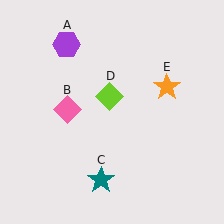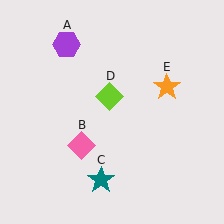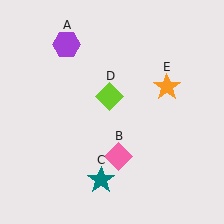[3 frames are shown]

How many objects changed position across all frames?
1 object changed position: pink diamond (object B).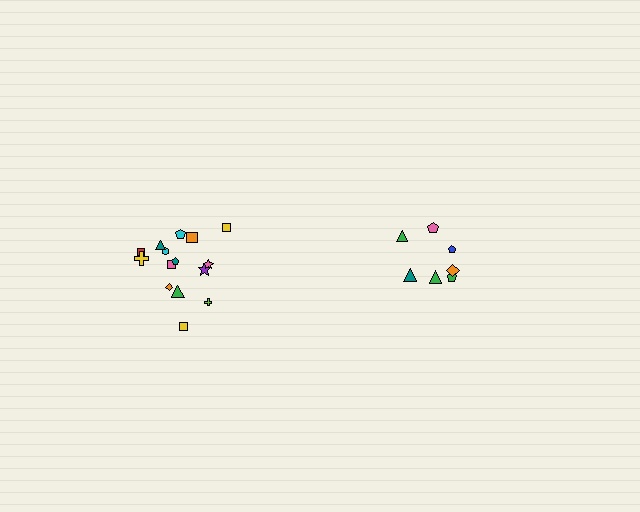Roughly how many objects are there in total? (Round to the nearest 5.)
Roughly 20 objects in total.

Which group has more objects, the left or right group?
The left group.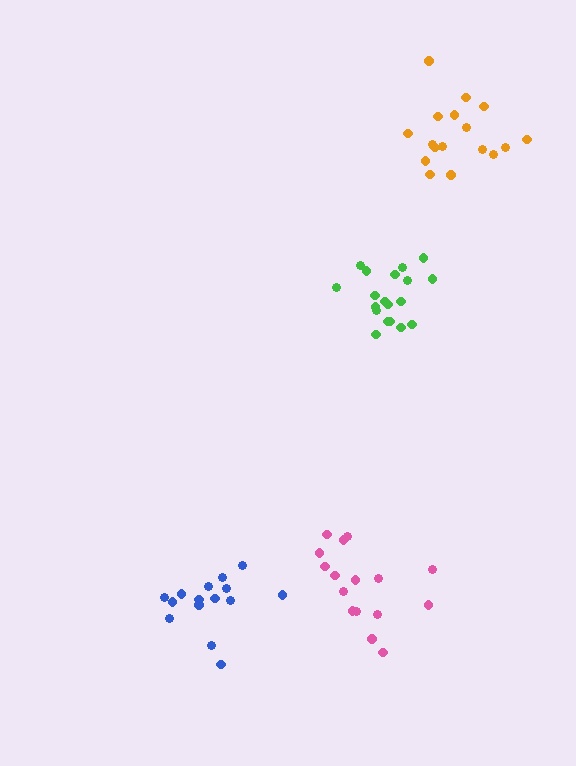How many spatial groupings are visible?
There are 4 spatial groupings.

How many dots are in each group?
Group 1: 16 dots, Group 2: 17 dots, Group 3: 15 dots, Group 4: 19 dots (67 total).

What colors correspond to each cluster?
The clusters are colored: pink, orange, blue, green.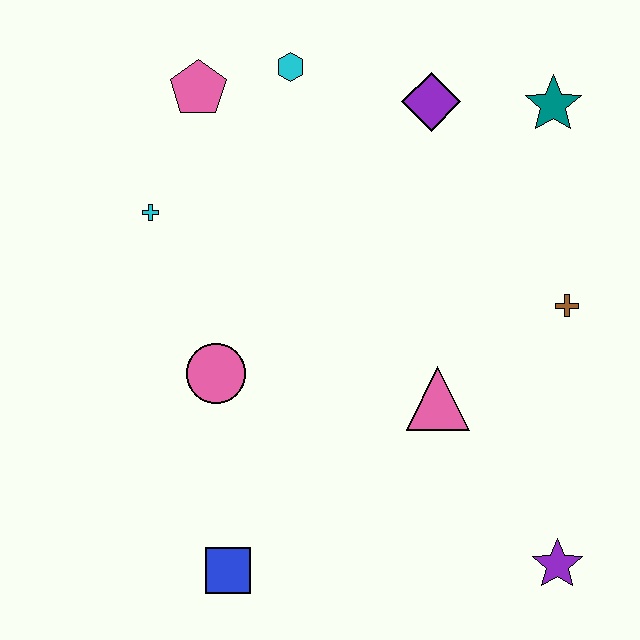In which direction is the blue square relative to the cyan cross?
The blue square is below the cyan cross.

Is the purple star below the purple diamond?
Yes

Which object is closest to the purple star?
The pink triangle is closest to the purple star.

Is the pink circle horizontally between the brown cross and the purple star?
No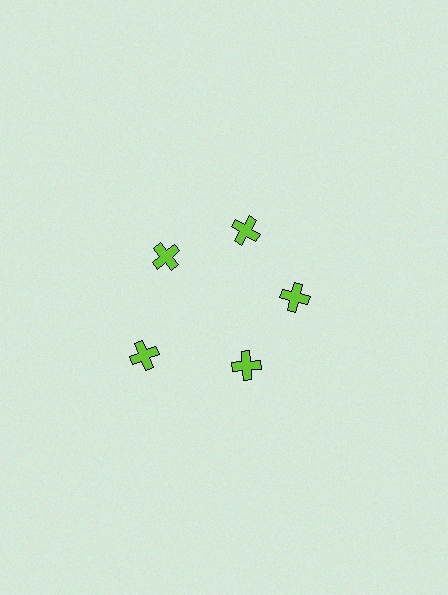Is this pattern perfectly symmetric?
No. The 5 lime crosses are arranged in a ring, but one element near the 8 o'clock position is pushed outward from the center, breaking the 5-fold rotational symmetry.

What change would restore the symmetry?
The symmetry would be restored by moving it inward, back onto the ring so that all 5 crosses sit at equal angles and equal distance from the center.